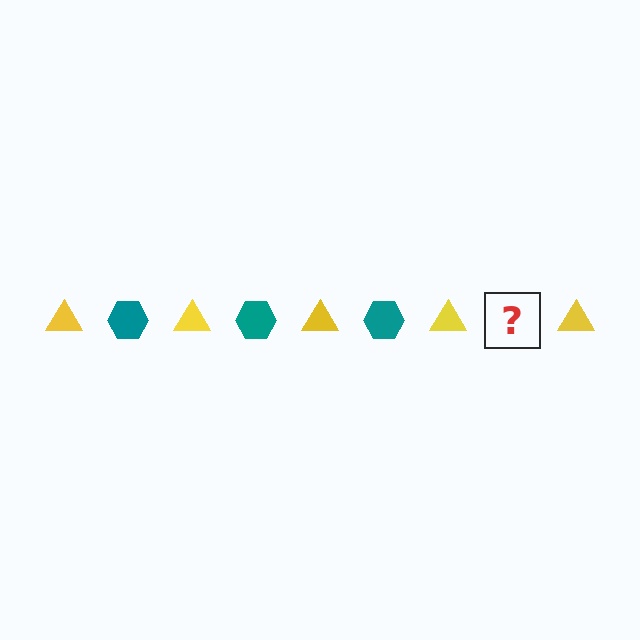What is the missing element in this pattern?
The missing element is a teal hexagon.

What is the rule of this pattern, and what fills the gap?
The rule is that the pattern alternates between yellow triangle and teal hexagon. The gap should be filled with a teal hexagon.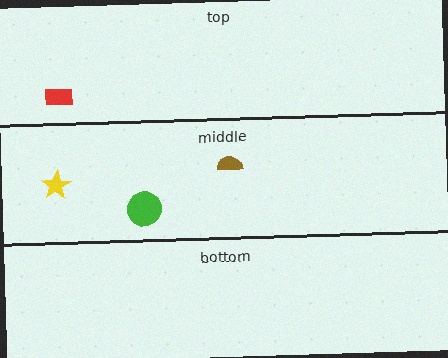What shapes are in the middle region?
The yellow star, the green circle, the brown semicircle.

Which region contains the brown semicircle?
The middle region.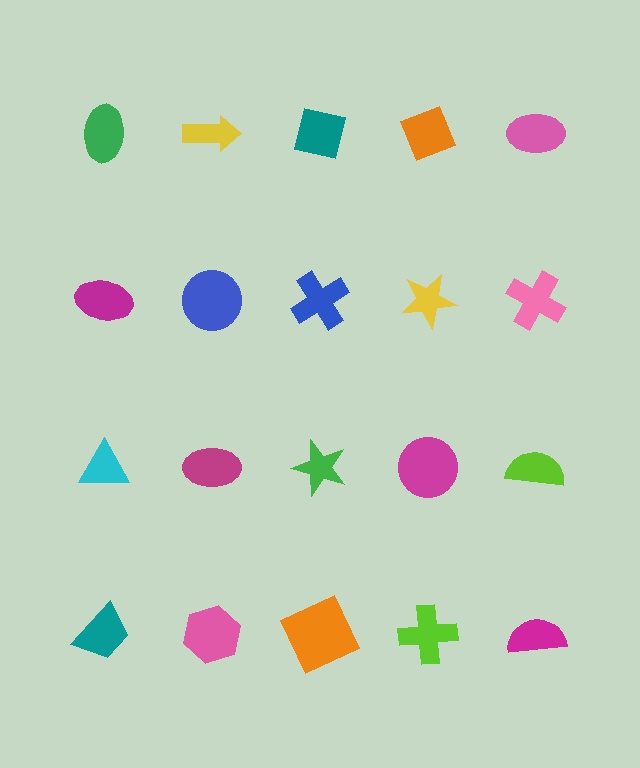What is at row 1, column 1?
A green ellipse.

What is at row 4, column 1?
A teal trapezoid.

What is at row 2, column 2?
A blue circle.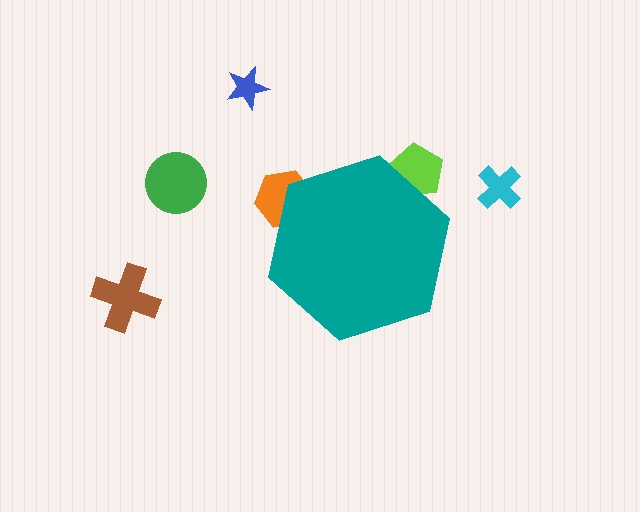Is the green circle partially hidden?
No, the green circle is fully visible.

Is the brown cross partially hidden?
No, the brown cross is fully visible.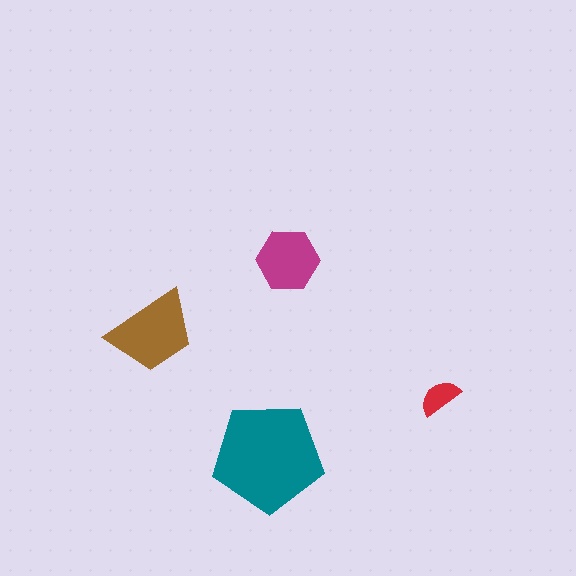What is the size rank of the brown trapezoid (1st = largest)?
2nd.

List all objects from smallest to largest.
The red semicircle, the magenta hexagon, the brown trapezoid, the teal pentagon.